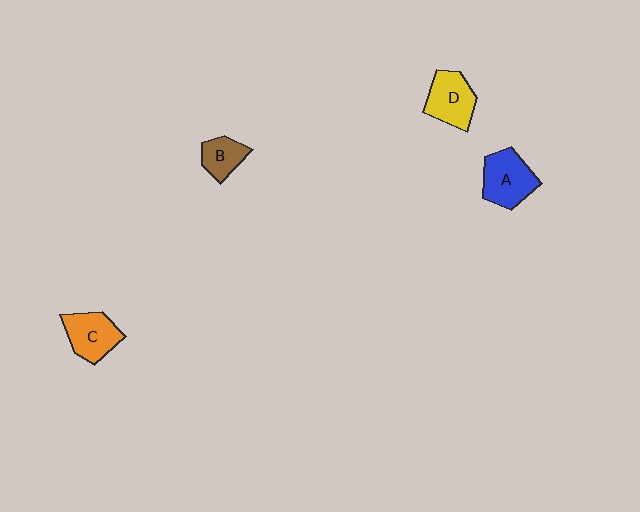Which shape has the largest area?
Shape A (blue).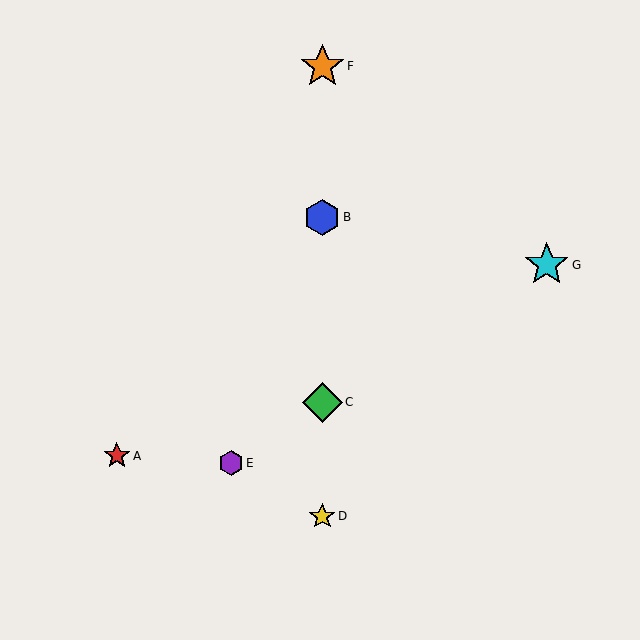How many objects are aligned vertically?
4 objects (B, C, D, F) are aligned vertically.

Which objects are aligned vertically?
Objects B, C, D, F are aligned vertically.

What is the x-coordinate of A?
Object A is at x≈117.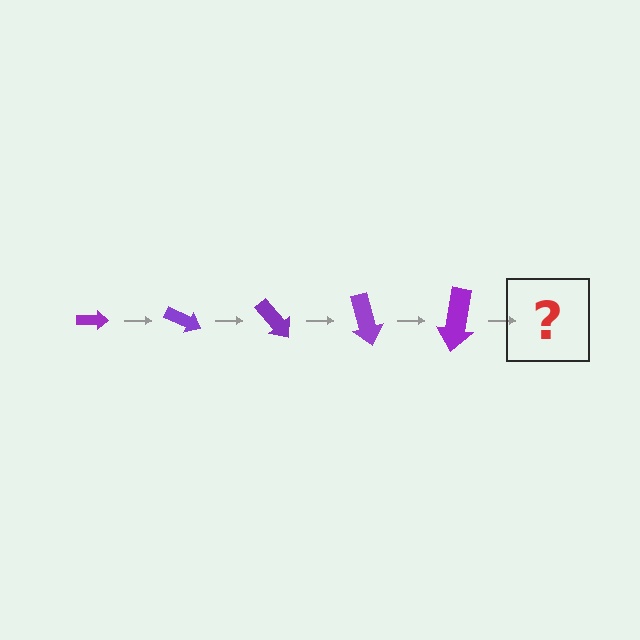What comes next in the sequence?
The next element should be an arrow, larger than the previous one and rotated 125 degrees from the start.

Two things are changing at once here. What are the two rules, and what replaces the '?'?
The two rules are that the arrow grows larger each step and it rotates 25 degrees each step. The '?' should be an arrow, larger than the previous one and rotated 125 degrees from the start.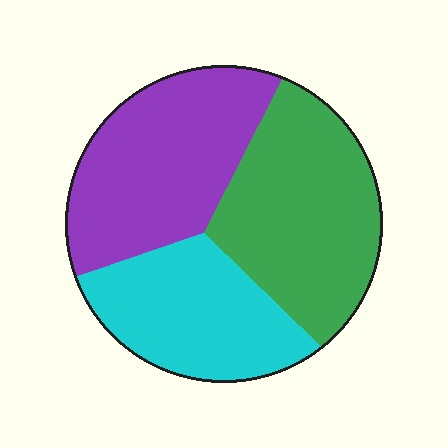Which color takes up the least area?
Cyan, at roughly 30%.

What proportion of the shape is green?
Green takes up between a third and a half of the shape.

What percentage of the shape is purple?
Purple takes up about one third (1/3) of the shape.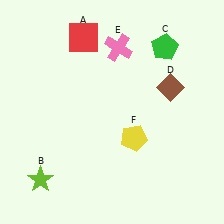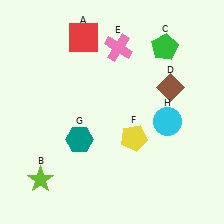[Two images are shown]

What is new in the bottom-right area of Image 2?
A cyan circle (H) was added in the bottom-right area of Image 2.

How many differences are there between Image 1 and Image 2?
There are 2 differences between the two images.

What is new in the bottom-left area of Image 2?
A teal hexagon (G) was added in the bottom-left area of Image 2.